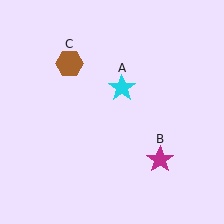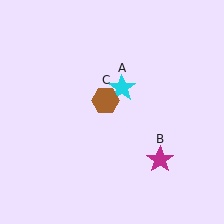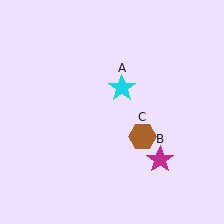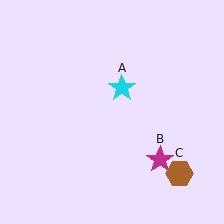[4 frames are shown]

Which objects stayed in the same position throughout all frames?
Cyan star (object A) and magenta star (object B) remained stationary.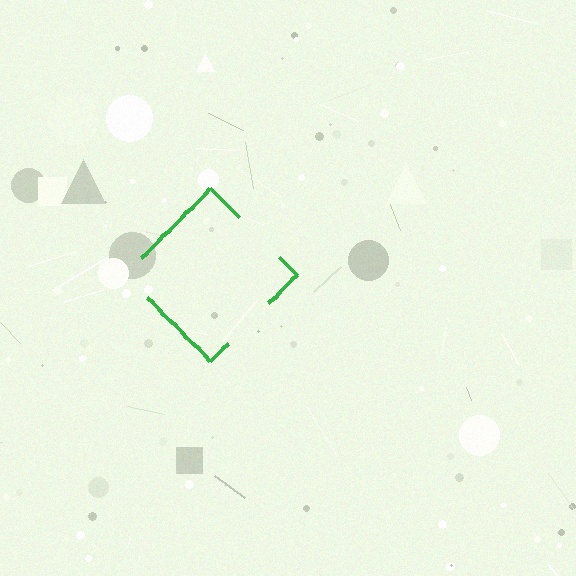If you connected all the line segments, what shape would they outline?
They would outline a diamond.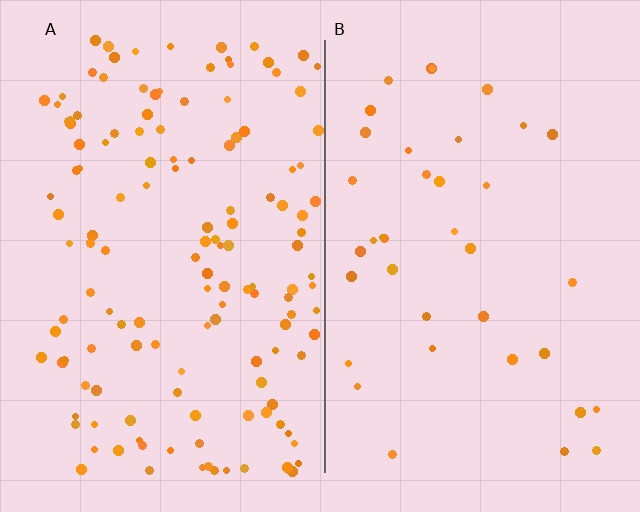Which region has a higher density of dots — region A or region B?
A (the left).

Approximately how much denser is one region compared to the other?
Approximately 3.7× — region A over region B.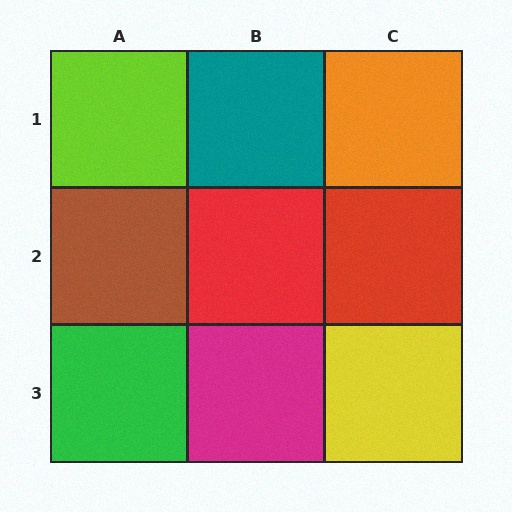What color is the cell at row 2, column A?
Brown.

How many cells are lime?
1 cell is lime.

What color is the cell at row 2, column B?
Red.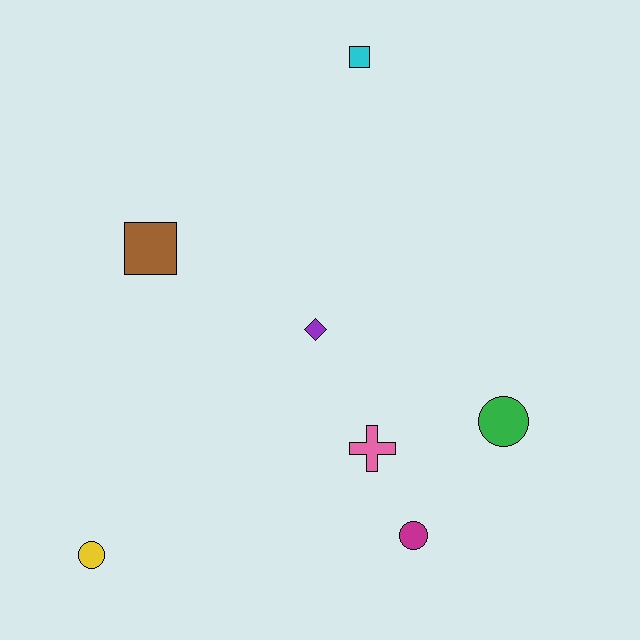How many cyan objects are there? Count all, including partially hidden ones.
There is 1 cyan object.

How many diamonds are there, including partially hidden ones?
There is 1 diamond.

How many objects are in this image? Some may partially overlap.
There are 7 objects.